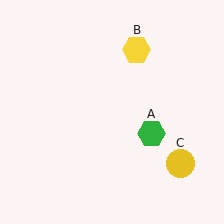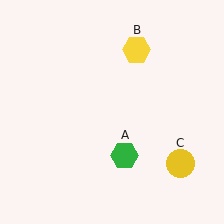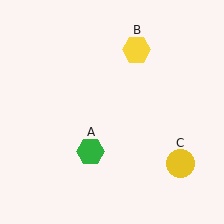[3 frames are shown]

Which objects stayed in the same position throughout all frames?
Yellow hexagon (object B) and yellow circle (object C) remained stationary.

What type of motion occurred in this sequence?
The green hexagon (object A) rotated clockwise around the center of the scene.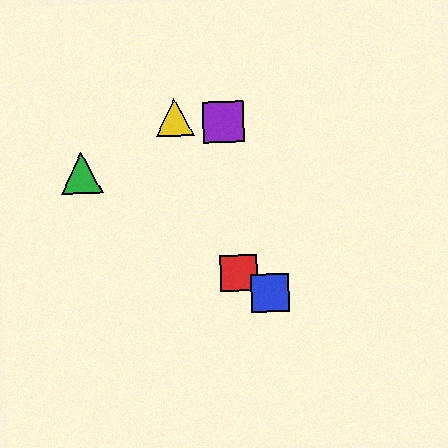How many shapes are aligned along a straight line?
3 shapes (the red square, the blue square, the green triangle) are aligned along a straight line.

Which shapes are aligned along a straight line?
The red square, the blue square, the green triangle are aligned along a straight line.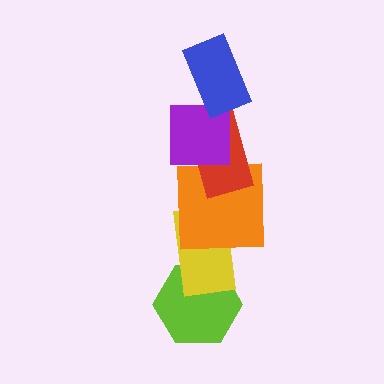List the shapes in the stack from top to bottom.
From top to bottom: the blue rectangle, the purple square, the red rectangle, the orange square, the yellow rectangle, the lime hexagon.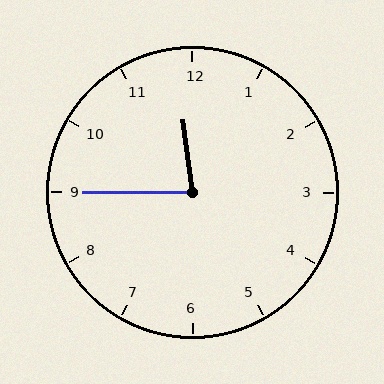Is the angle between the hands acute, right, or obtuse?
It is acute.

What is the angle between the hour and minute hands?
Approximately 82 degrees.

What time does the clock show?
11:45.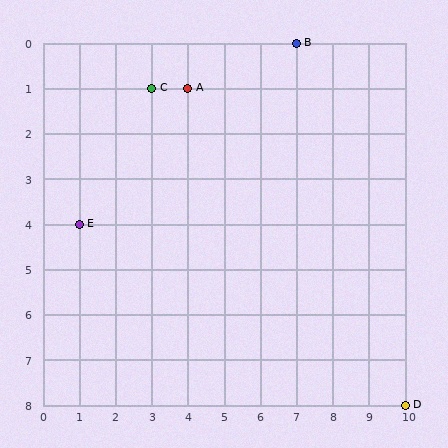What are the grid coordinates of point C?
Point C is at grid coordinates (3, 1).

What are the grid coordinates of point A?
Point A is at grid coordinates (4, 1).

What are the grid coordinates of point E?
Point E is at grid coordinates (1, 4).